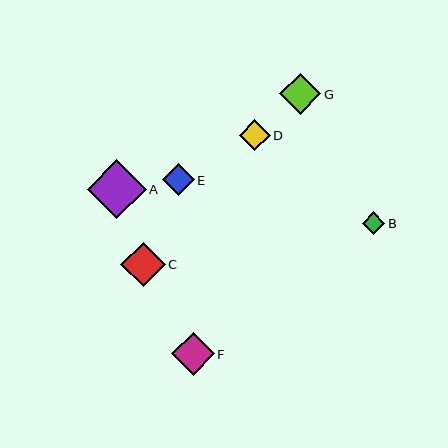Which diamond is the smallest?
Diamond B is the smallest with a size of approximately 22 pixels.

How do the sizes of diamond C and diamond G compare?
Diamond C and diamond G are approximately the same size.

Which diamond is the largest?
Diamond A is the largest with a size of approximately 59 pixels.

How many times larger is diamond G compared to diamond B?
Diamond G is approximately 1.8 times the size of diamond B.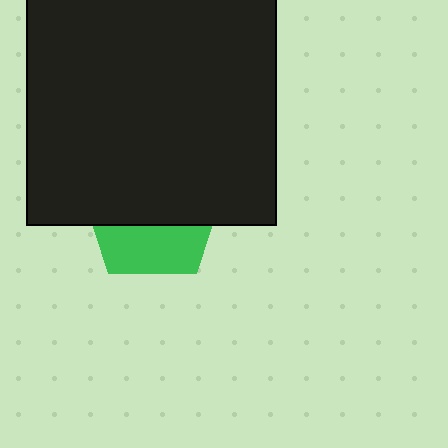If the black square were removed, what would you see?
You would see the complete green pentagon.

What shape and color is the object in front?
The object in front is a black square.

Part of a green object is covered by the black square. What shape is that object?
It is a pentagon.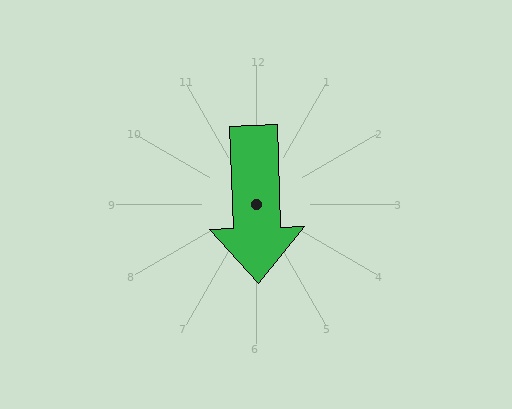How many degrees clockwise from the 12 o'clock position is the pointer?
Approximately 178 degrees.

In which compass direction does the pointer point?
South.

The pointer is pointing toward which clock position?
Roughly 6 o'clock.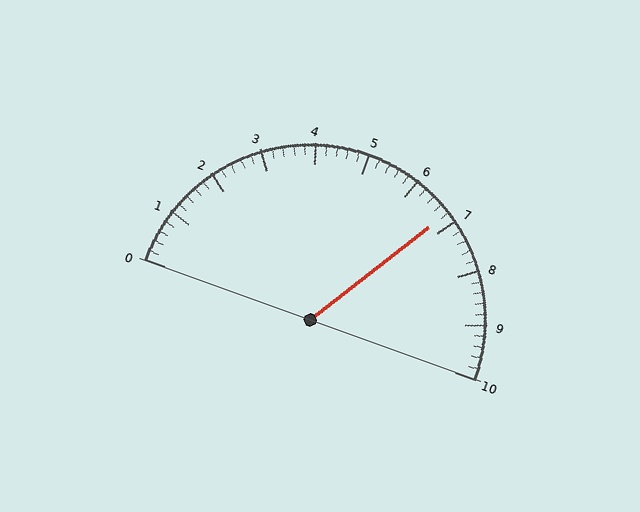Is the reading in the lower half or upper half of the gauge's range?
The reading is in the upper half of the range (0 to 10).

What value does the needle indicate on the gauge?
The needle indicates approximately 6.8.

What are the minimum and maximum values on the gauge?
The gauge ranges from 0 to 10.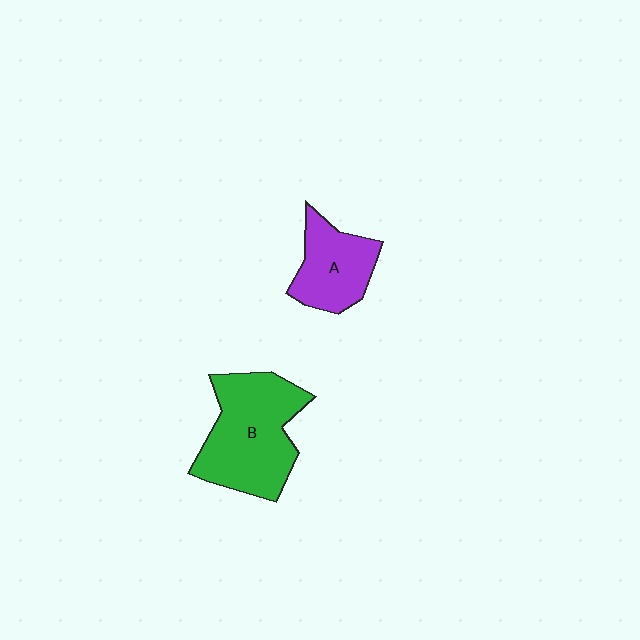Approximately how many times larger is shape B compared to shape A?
Approximately 1.7 times.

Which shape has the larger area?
Shape B (green).